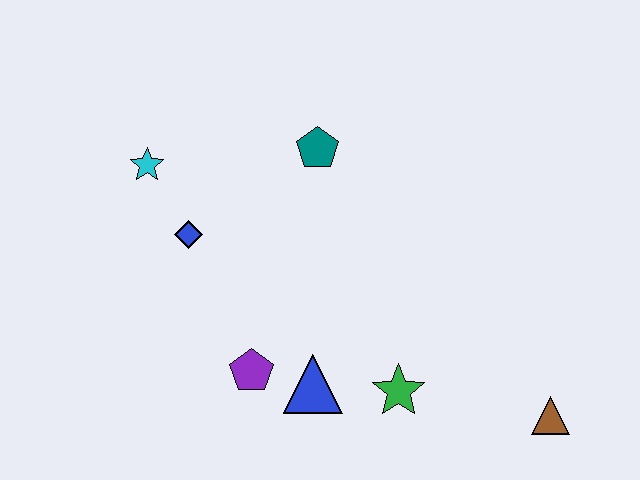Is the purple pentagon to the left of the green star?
Yes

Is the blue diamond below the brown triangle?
No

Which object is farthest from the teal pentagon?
The brown triangle is farthest from the teal pentagon.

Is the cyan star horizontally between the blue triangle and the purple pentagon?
No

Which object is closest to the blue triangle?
The purple pentagon is closest to the blue triangle.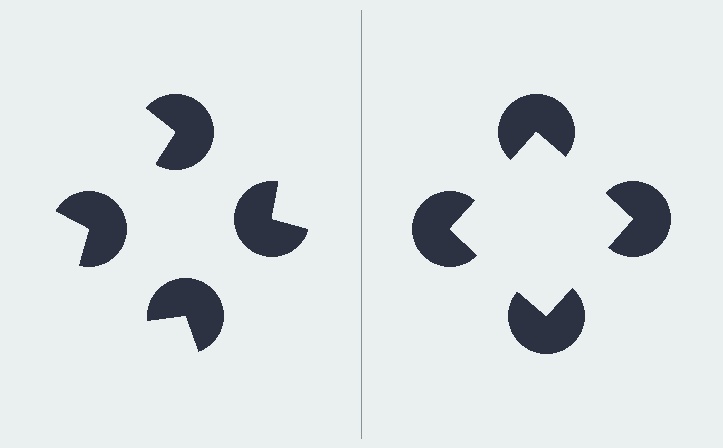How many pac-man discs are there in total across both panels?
8 — 4 on each side.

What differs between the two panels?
The pac-man discs are positioned identically on both sides; only the wedge orientations differ. On the right they align to a square; on the left they are misaligned.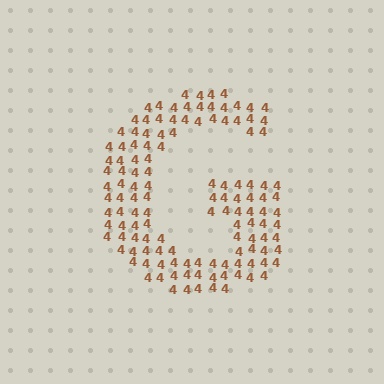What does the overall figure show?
The overall figure shows the letter G.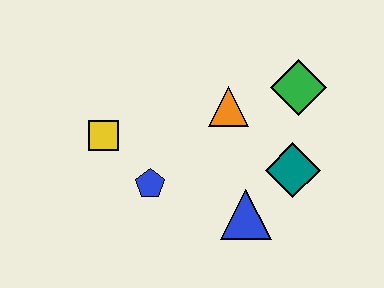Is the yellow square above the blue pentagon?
Yes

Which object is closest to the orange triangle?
The green diamond is closest to the orange triangle.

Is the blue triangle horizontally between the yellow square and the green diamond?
Yes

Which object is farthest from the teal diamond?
The yellow square is farthest from the teal diamond.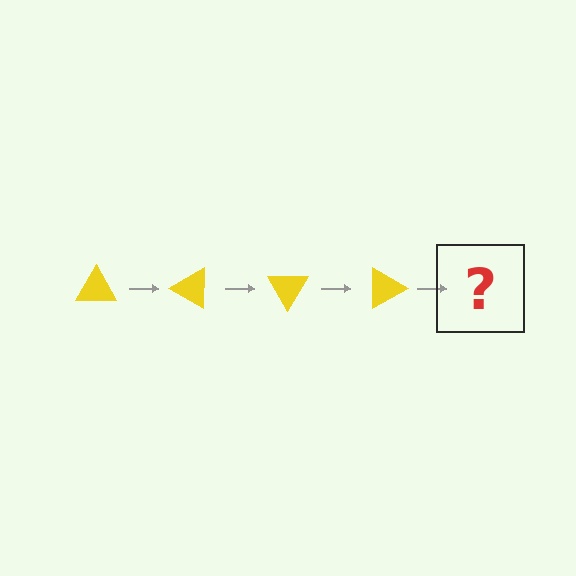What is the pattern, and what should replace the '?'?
The pattern is that the triangle rotates 30 degrees each step. The '?' should be a yellow triangle rotated 120 degrees.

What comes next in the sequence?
The next element should be a yellow triangle rotated 120 degrees.